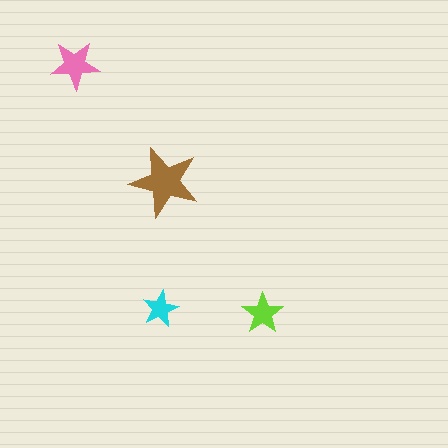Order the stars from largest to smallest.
the brown one, the pink one, the lime one, the cyan one.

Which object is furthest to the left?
The pink star is leftmost.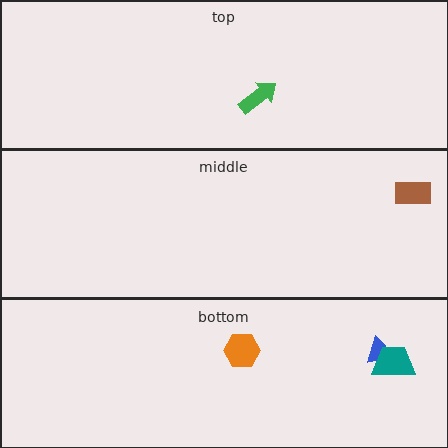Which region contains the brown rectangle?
The middle region.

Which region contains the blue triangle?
The bottom region.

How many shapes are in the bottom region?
3.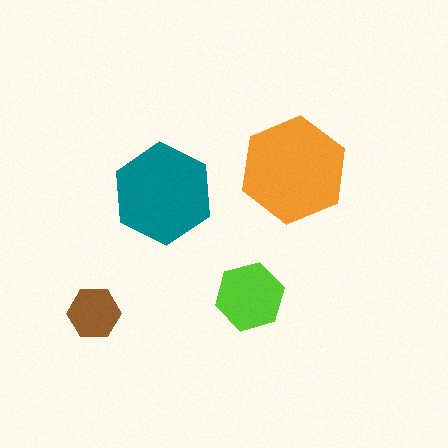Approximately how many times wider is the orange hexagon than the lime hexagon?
About 1.5 times wider.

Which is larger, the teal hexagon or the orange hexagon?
The orange one.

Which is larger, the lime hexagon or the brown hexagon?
The lime one.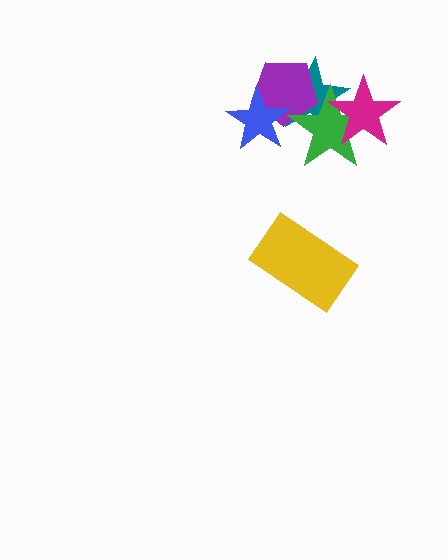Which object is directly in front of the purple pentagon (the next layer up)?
The green star is directly in front of the purple pentagon.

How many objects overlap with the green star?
3 objects overlap with the green star.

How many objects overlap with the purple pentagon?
3 objects overlap with the purple pentagon.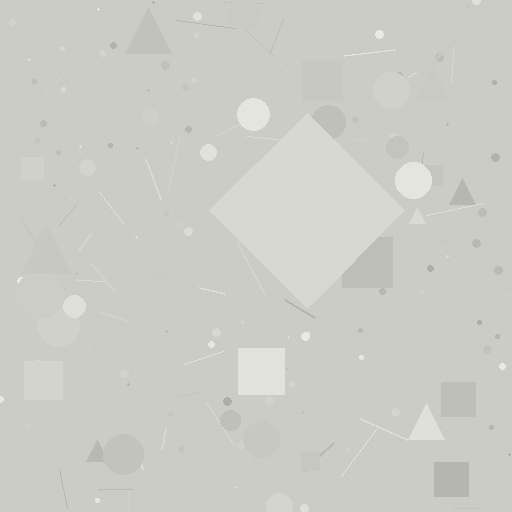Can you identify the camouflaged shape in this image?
The camouflaged shape is a diamond.